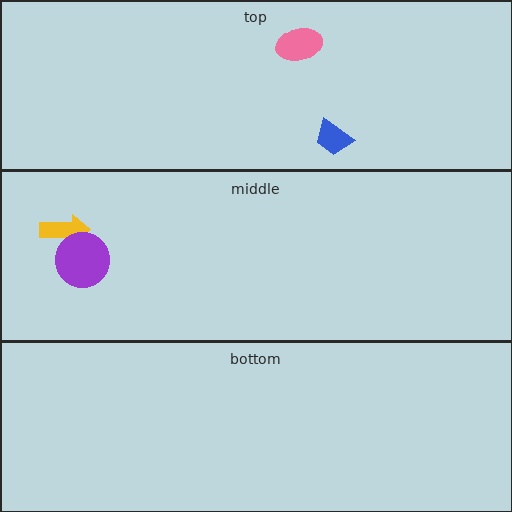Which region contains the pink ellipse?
The top region.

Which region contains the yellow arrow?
The middle region.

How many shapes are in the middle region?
2.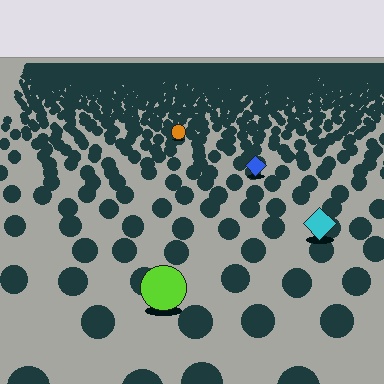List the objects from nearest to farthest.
From nearest to farthest: the lime circle, the cyan diamond, the blue diamond, the orange circle.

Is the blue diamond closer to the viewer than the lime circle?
No. The lime circle is closer — you can tell from the texture gradient: the ground texture is coarser near it.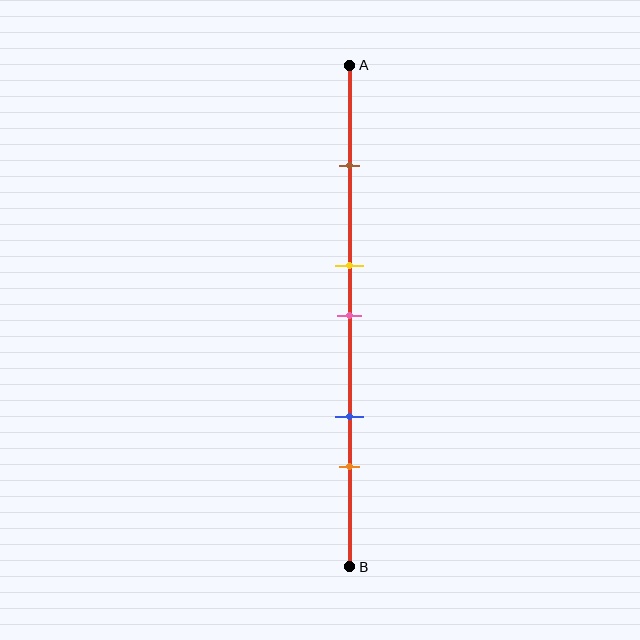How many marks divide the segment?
There are 5 marks dividing the segment.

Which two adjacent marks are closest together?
The yellow and pink marks are the closest adjacent pair.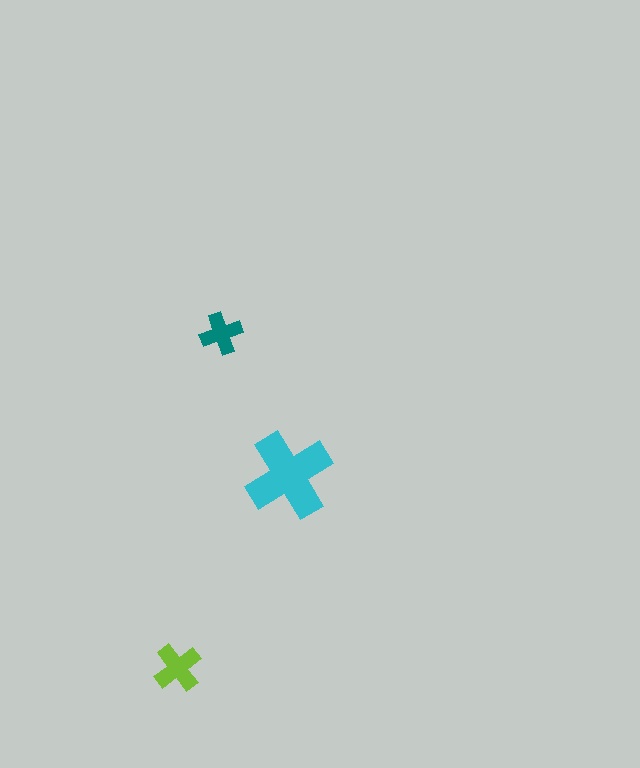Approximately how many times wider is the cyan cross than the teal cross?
About 2 times wider.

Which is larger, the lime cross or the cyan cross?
The cyan one.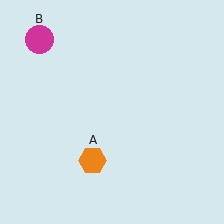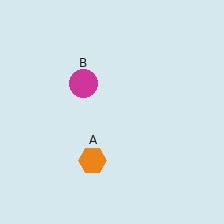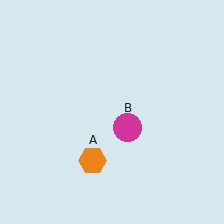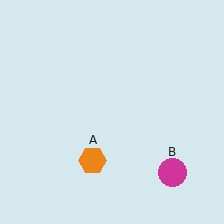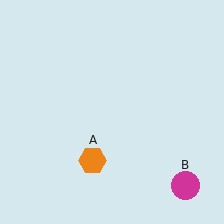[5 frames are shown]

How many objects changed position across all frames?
1 object changed position: magenta circle (object B).